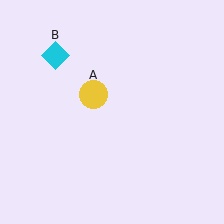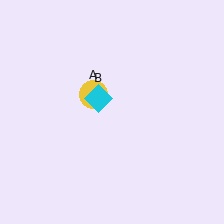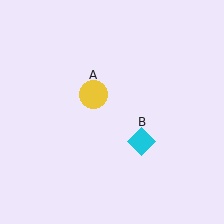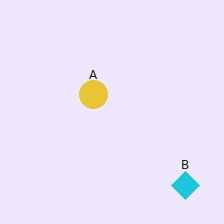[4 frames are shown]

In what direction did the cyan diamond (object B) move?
The cyan diamond (object B) moved down and to the right.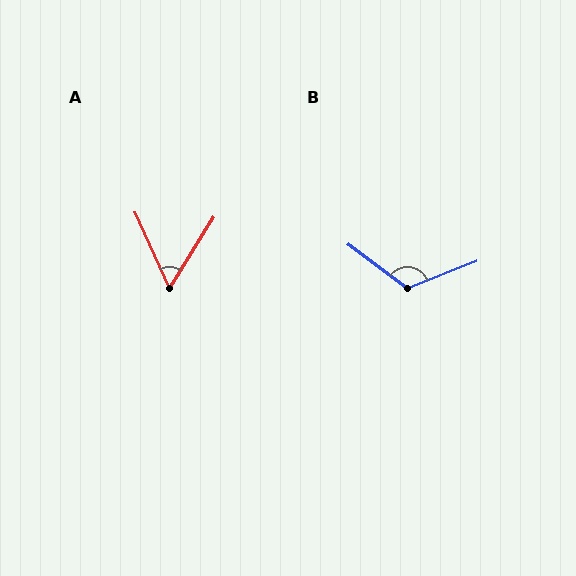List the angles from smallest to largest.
A (56°), B (122°).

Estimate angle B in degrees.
Approximately 122 degrees.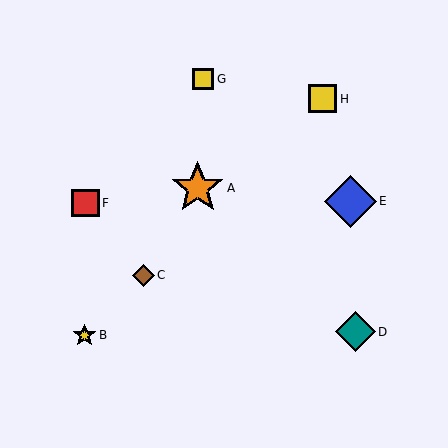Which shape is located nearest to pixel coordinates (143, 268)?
The brown diamond (labeled C) at (143, 275) is nearest to that location.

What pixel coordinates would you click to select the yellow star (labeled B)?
Click at (85, 335) to select the yellow star B.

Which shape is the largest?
The orange star (labeled A) is the largest.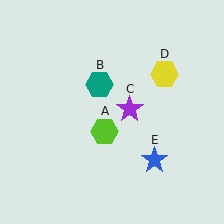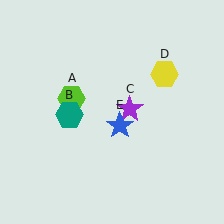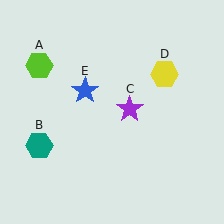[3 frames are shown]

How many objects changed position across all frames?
3 objects changed position: lime hexagon (object A), teal hexagon (object B), blue star (object E).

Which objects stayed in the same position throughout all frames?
Purple star (object C) and yellow hexagon (object D) remained stationary.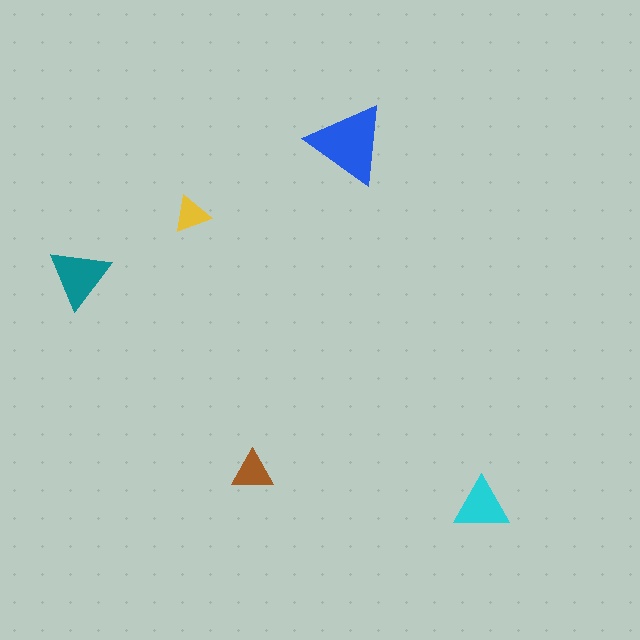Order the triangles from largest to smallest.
the blue one, the teal one, the cyan one, the brown one, the yellow one.